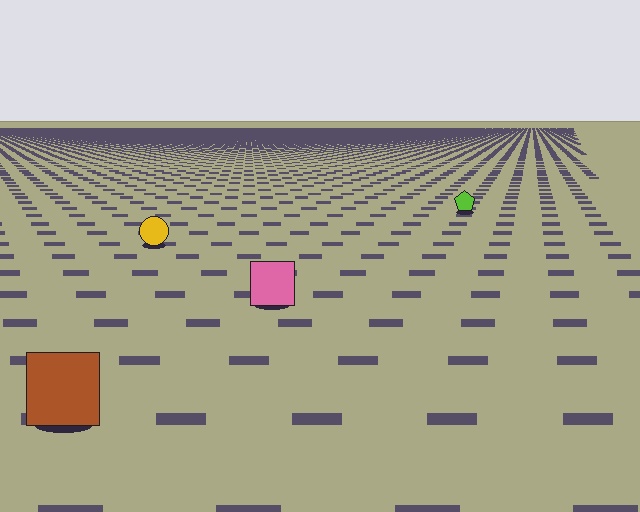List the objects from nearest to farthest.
From nearest to farthest: the brown square, the pink square, the yellow circle, the lime pentagon.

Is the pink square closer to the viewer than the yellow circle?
Yes. The pink square is closer — you can tell from the texture gradient: the ground texture is coarser near it.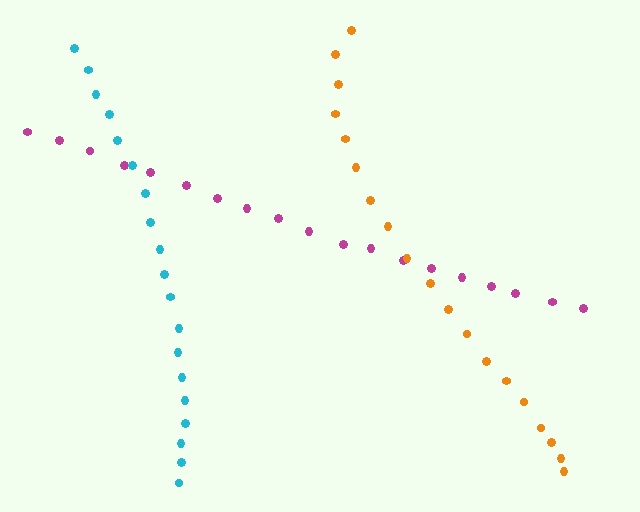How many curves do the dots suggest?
There are 3 distinct paths.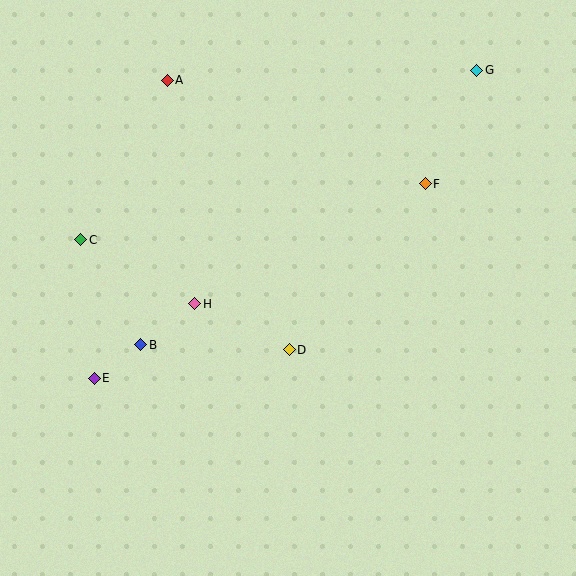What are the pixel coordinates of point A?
Point A is at (167, 80).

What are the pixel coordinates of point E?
Point E is at (94, 378).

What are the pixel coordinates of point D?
Point D is at (289, 350).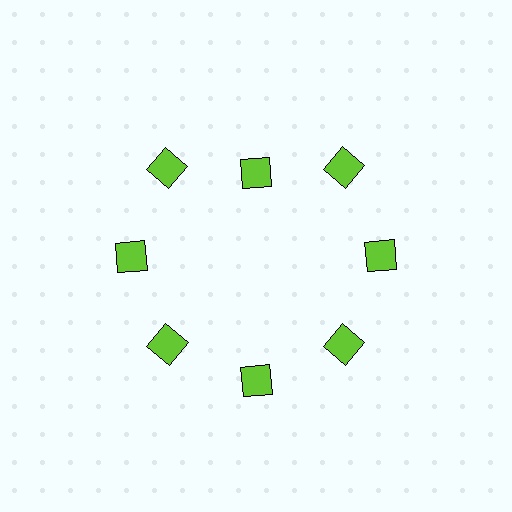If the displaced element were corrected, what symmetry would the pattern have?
It would have 8-fold rotational symmetry — the pattern would map onto itself every 45 degrees.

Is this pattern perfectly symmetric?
No. The 8 lime squares are arranged in a ring, but one element near the 12 o'clock position is pulled inward toward the center, breaking the 8-fold rotational symmetry.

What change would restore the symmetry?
The symmetry would be restored by moving it outward, back onto the ring so that all 8 squares sit at equal angles and equal distance from the center.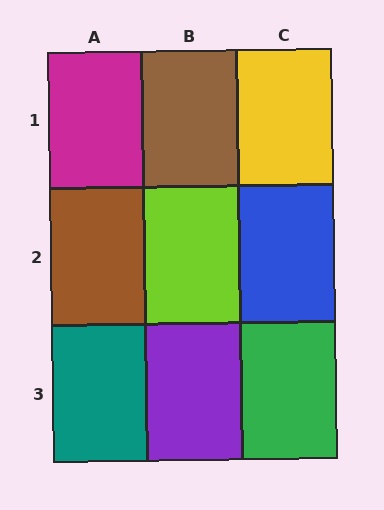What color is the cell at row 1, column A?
Magenta.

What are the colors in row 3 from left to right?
Teal, purple, green.